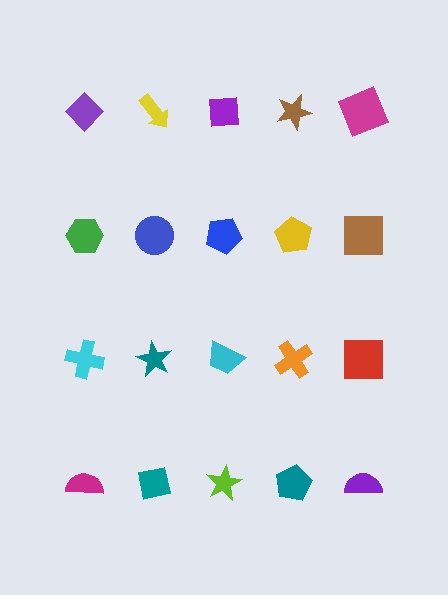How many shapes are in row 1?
5 shapes.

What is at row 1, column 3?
A purple square.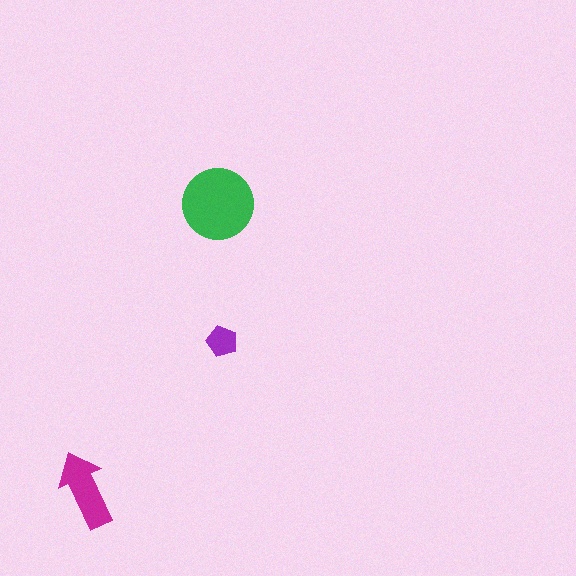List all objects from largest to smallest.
The green circle, the magenta arrow, the purple pentagon.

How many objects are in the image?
There are 3 objects in the image.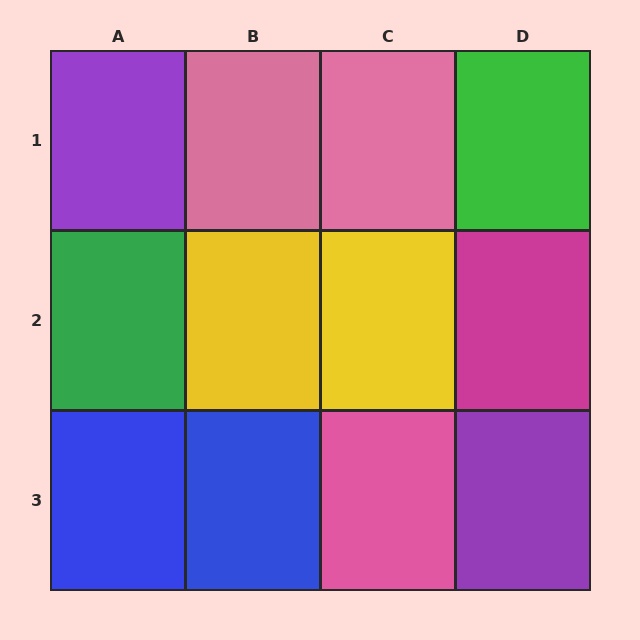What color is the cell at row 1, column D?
Green.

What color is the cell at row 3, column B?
Blue.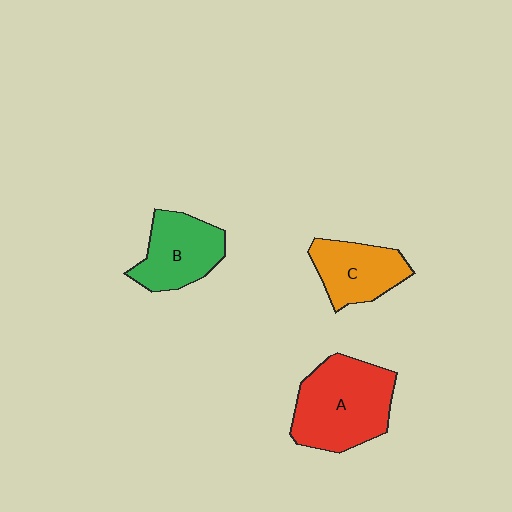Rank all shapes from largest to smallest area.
From largest to smallest: A (red), B (green), C (orange).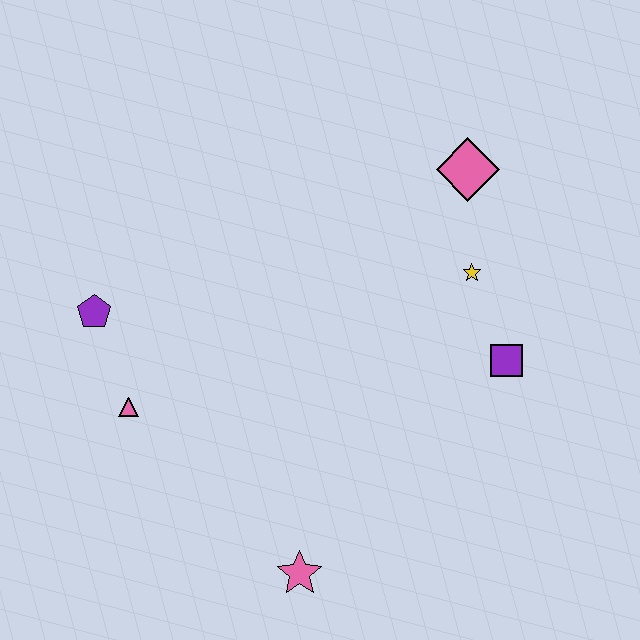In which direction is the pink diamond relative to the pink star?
The pink diamond is above the pink star.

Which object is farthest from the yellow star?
The purple pentagon is farthest from the yellow star.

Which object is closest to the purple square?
The yellow star is closest to the purple square.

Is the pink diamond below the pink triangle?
No